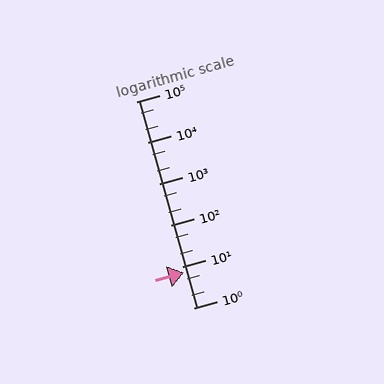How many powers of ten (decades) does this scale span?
The scale spans 5 decades, from 1 to 100000.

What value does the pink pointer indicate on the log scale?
The pointer indicates approximately 7.1.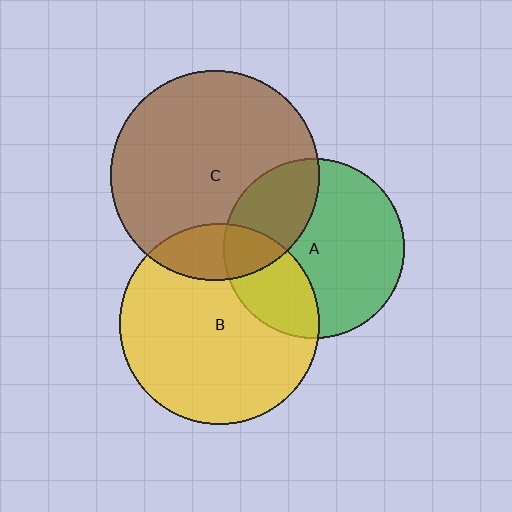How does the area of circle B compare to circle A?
Approximately 1.2 times.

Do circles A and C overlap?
Yes.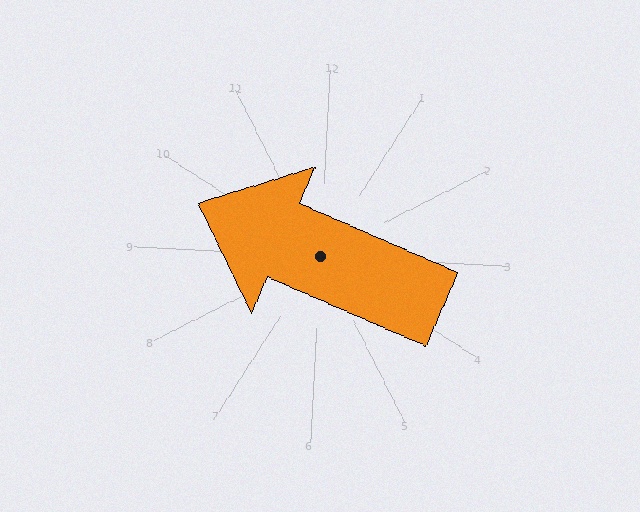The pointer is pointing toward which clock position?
Roughly 10 o'clock.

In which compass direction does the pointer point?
West.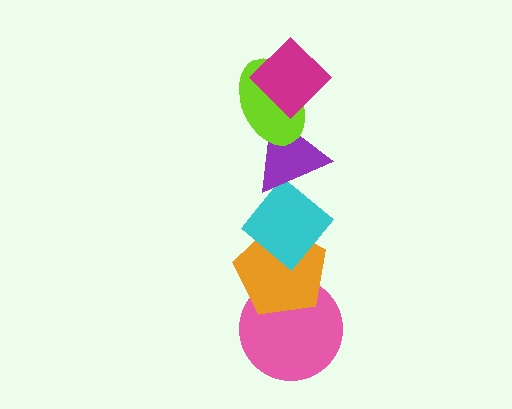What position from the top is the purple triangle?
The purple triangle is 3rd from the top.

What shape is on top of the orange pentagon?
The cyan diamond is on top of the orange pentagon.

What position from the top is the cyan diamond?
The cyan diamond is 4th from the top.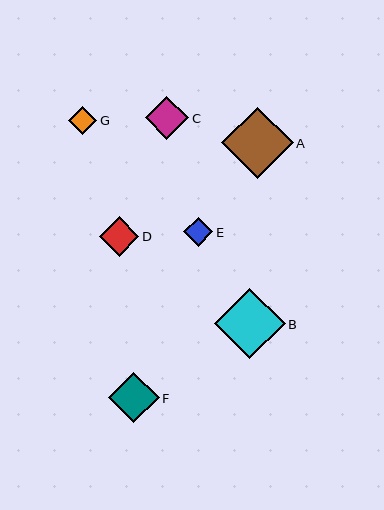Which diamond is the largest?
Diamond A is the largest with a size of approximately 71 pixels.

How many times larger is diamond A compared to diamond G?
Diamond A is approximately 2.6 times the size of diamond G.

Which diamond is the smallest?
Diamond G is the smallest with a size of approximately 28 pixels.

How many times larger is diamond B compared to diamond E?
Diamond B is approximately 2.4 times the size of diamond E.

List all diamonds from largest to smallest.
From largest to smallest: A, B, F, C, D, E, G.